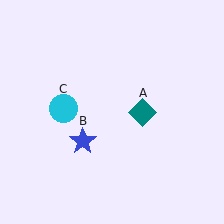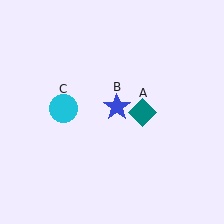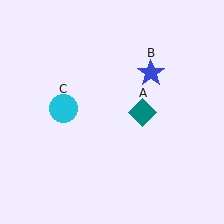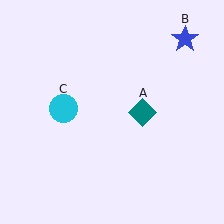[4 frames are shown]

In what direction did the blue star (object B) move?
The blue star (object B) moved up and to the right.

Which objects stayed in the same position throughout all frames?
Teal diamond (object A) and cyan circle (object C) remained stationary.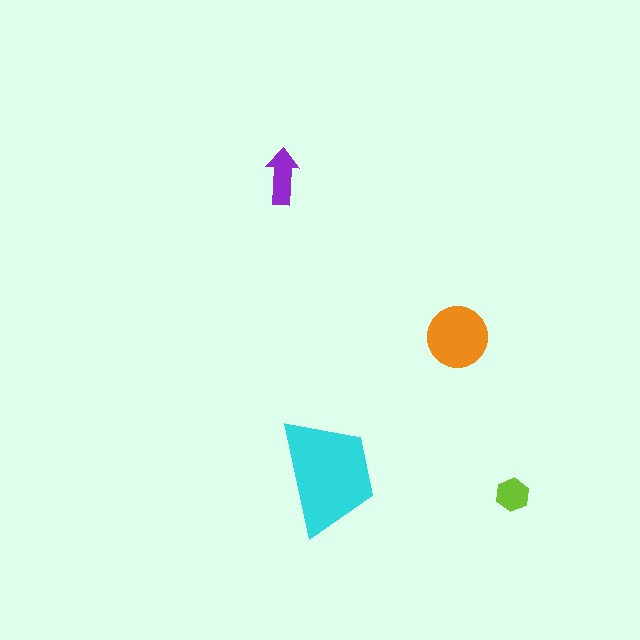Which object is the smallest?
The lime hexagon.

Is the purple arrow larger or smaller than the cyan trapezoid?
Smaller.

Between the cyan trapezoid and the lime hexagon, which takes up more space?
The cyan trapezoid.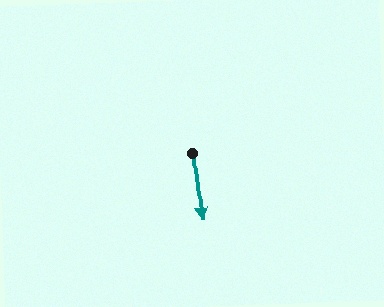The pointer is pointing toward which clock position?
Roughly 6 o'clock.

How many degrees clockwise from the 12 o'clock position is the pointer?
Approximately 172 degrees.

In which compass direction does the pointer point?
South.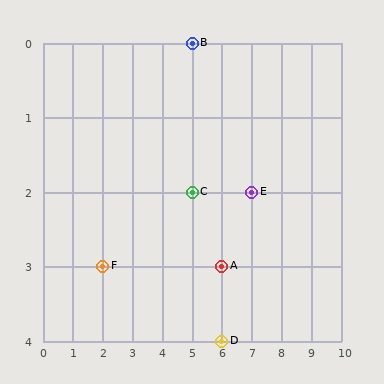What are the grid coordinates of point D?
Point D is at grid coordinates (6, 4).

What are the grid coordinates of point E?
Point E is at grid coordinates (7, 2).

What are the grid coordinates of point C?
Point C is at grid coordinates (5, 2).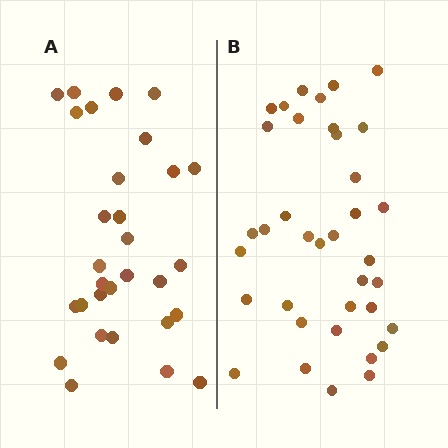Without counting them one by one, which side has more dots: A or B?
Region B (the right region) has more dots.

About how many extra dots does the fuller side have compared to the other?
Region B has roughly 8 or so more dots than region A.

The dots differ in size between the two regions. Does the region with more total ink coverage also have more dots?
No. Region A has more total ink coverage because its dots are larger, but region B actually contains more individual dots. Total area can be misleading — the number of items is what matters here.